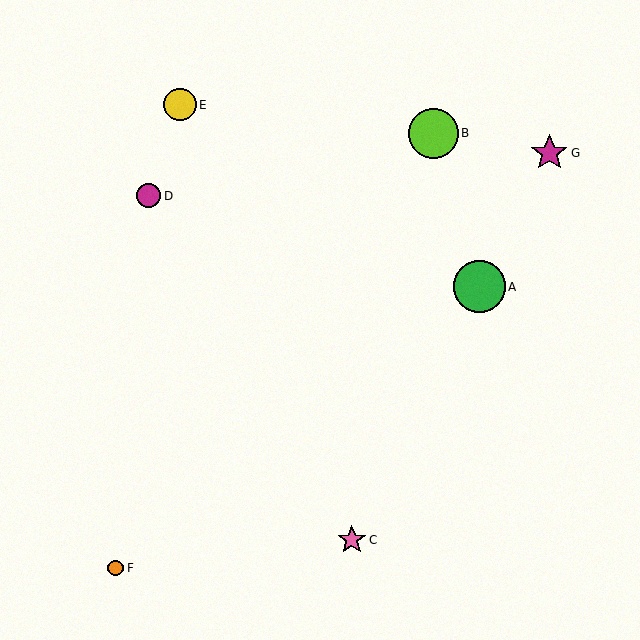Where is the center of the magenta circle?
The center of the magenta circle is at (149, 196).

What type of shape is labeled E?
Shape E is a yellow circle.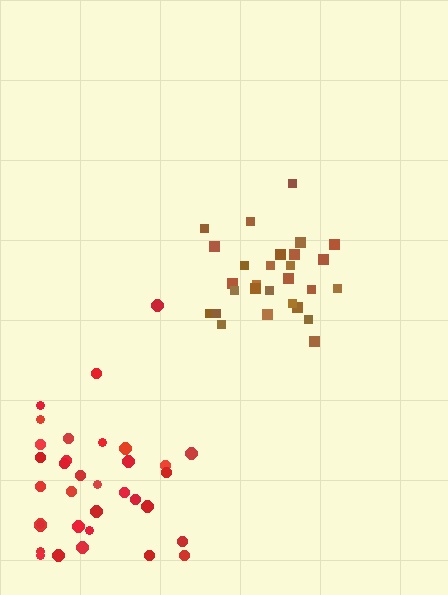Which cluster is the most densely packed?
Brown.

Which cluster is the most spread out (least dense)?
Red.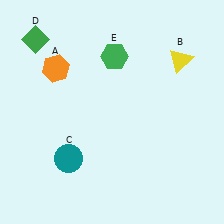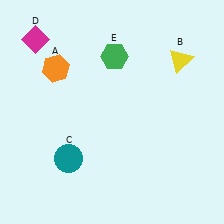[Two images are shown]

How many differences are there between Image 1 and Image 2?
There is 1 difference between the two images.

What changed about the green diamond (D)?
In Image 1, D is green. In Image 2, it changed to magenta.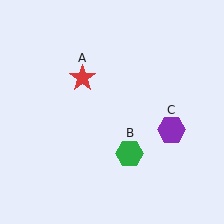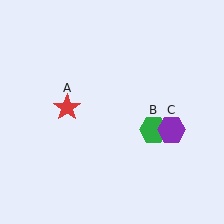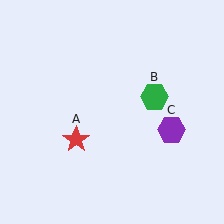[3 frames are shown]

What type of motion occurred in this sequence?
The red star (object A), green hexagon (object B) rotated counterclockwise around the center of the scene.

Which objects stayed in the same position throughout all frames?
Purple hexagon (object C) remained stationary.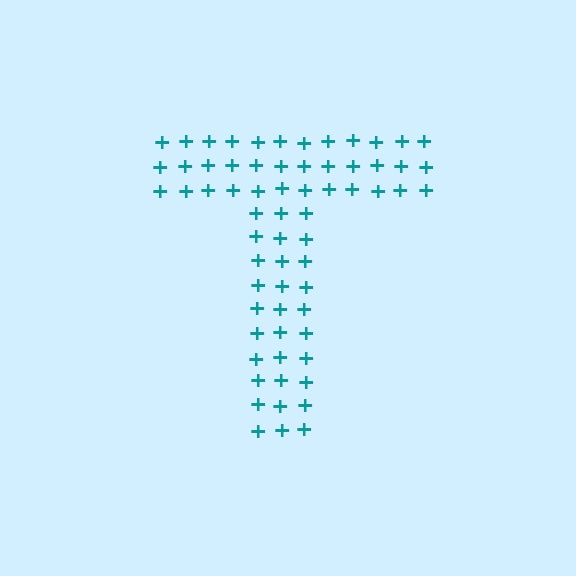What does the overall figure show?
The overall figure shows the letter T.